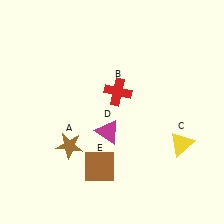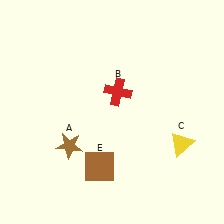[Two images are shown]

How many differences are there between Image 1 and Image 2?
There is 1 difference between the two images.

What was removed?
The magenta triangle (D) was removed in Image 2.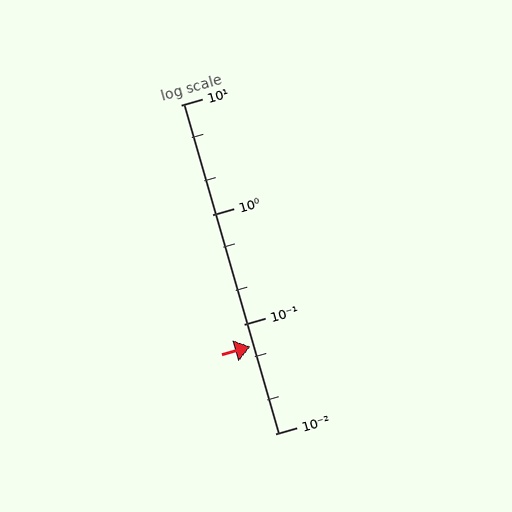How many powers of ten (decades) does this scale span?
The scale spans 3 decades, from 0.01 to 10.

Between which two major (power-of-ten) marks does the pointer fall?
The pointer is between 0.01 and 0.1.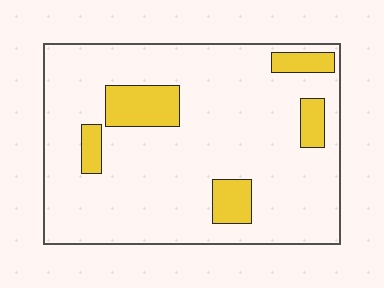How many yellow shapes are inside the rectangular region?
5.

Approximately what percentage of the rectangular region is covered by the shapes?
Approximately 15%.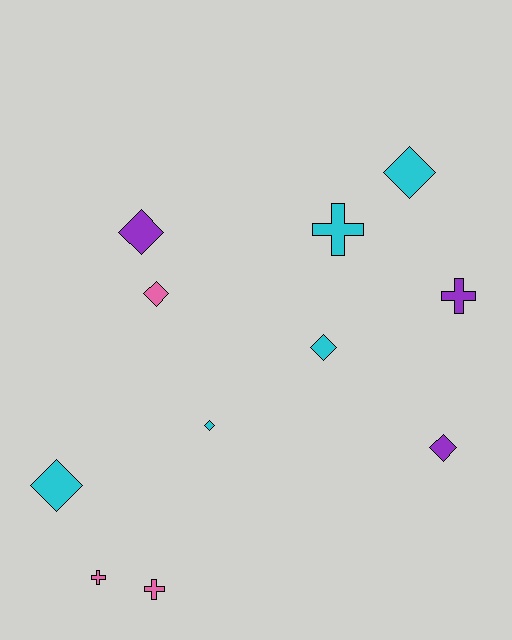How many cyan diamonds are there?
There are 4 cyan diamonds.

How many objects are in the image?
There are 11 objects.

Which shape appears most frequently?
Diamond, with 7 objects.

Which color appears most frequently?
Cyan, with 5 objects.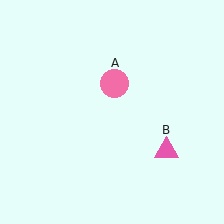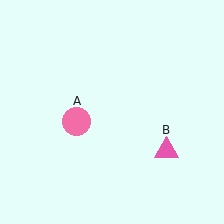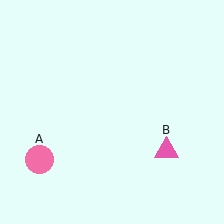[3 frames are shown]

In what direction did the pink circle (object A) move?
The pink circle (object A) moved down and to the left.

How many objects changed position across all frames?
1 object changed position: pink circle (object A).